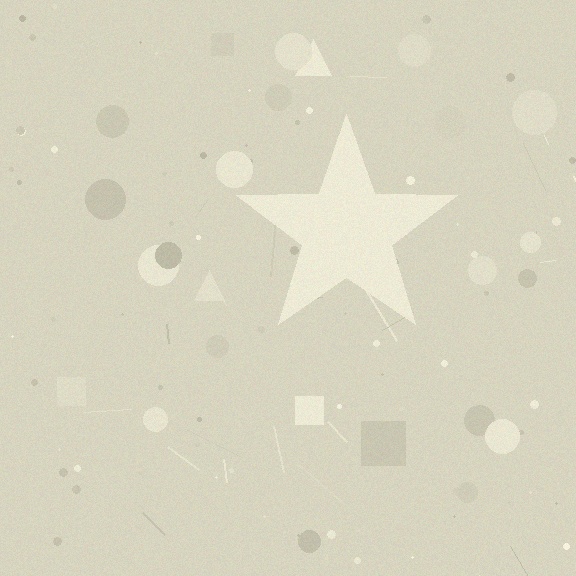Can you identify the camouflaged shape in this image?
The camouflaged shape is a star.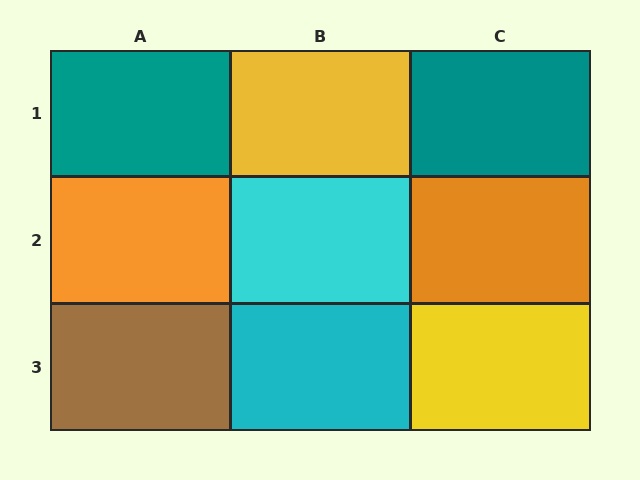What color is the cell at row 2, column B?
Cyan.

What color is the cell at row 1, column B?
Yellow.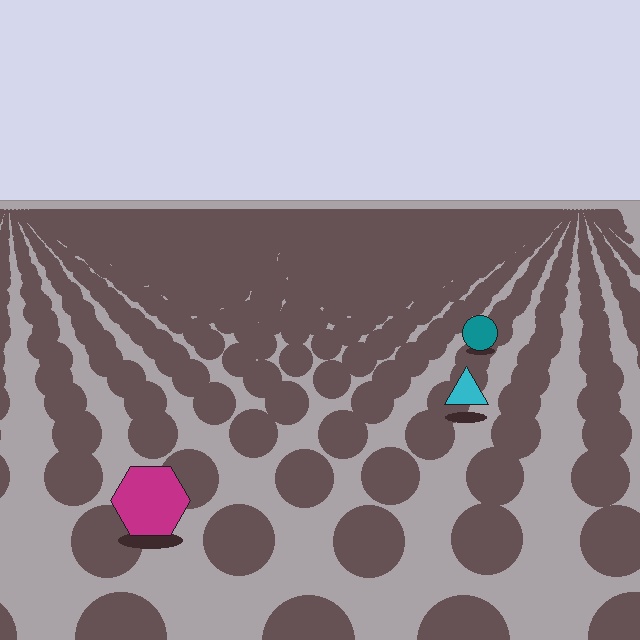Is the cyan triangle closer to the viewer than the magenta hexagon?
No. The magenta hexagon is closer — you can tell from the texture gradient: the ground texture is coarser near it.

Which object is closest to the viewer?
The magenta hexagon is closest. The texture marks near it are larger and more spread out.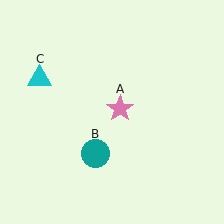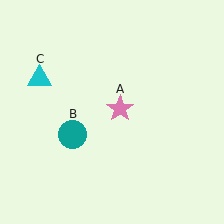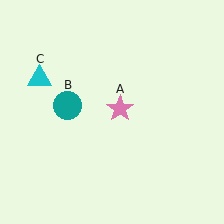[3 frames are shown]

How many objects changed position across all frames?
1 object changed position: teal circle (object B).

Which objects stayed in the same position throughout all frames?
Pink star (object A) and cyan triangle (object C) remained stationary.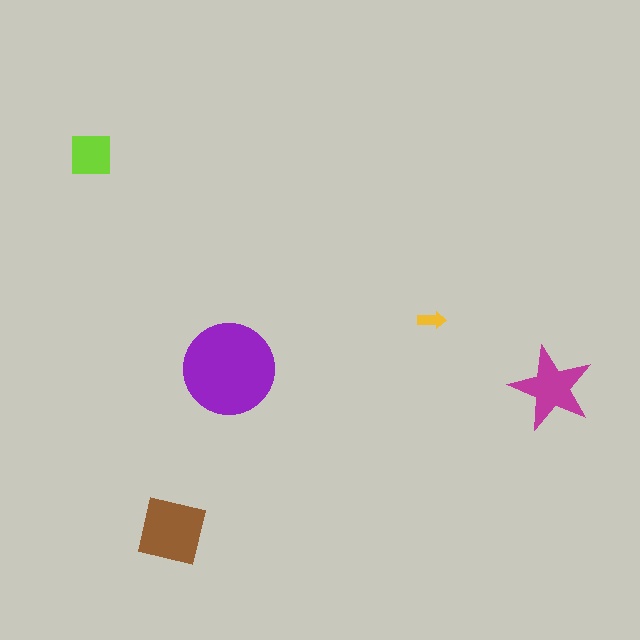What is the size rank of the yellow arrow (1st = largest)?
5th.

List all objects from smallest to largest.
The yellow arrow, the lime square, the magenta star, the brown square, the purple circle.